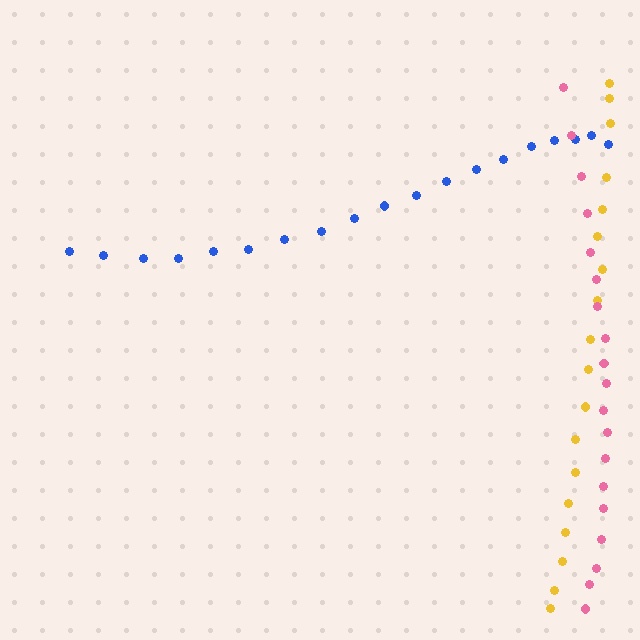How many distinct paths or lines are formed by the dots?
There are 3 distinct paths.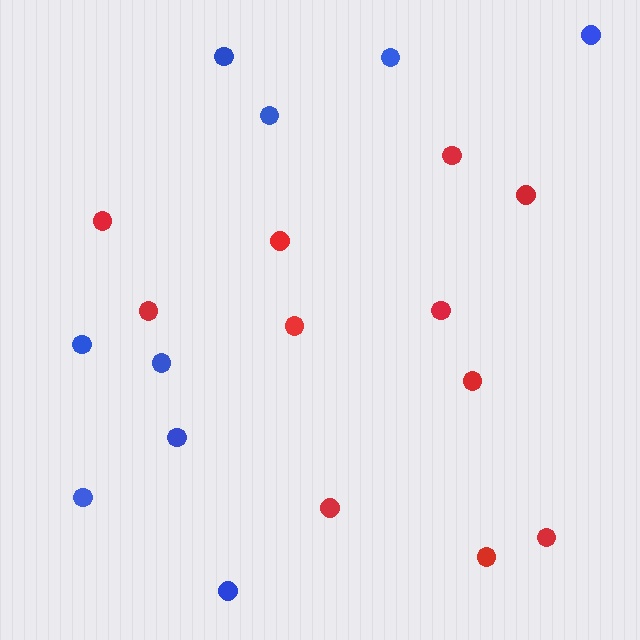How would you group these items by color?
There are 2 groups: one group of red circles (11) and one group of blue circles (9).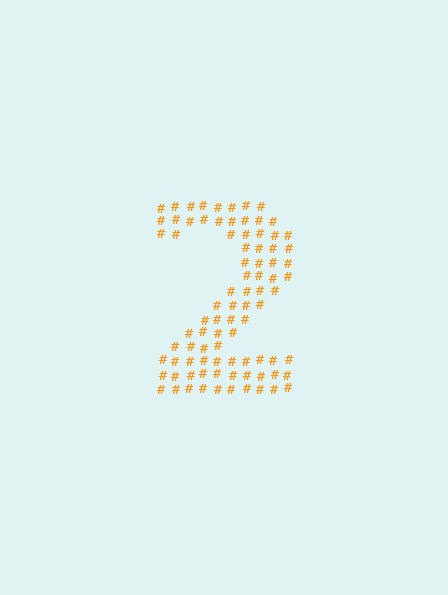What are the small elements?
The small elements are hash symbols.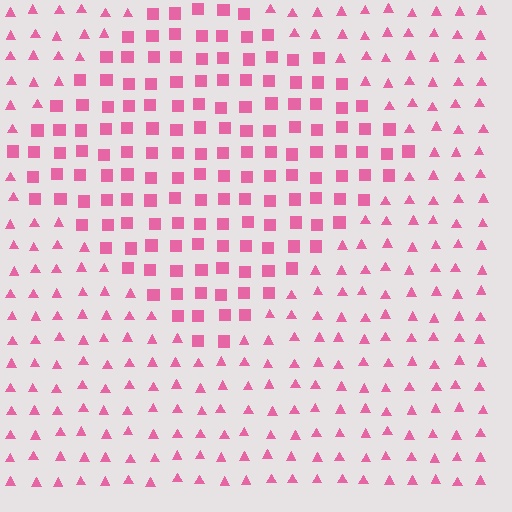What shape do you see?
I see a diamond.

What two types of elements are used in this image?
The image uses squares inside the diamond region and triangles outside it.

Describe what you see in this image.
The image is filled with small pink elements arranged in a uniform grid. A diamond-shaped region contains squares, while the surrounding area contains triangles. The boundary is defined purely by the change in element shape.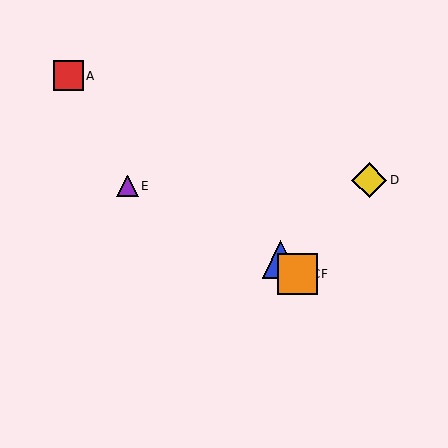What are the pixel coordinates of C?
Object C is at (297, 274).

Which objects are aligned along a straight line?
Objects A, B, C, F are aligned along a straight line.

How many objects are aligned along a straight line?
4 objects (A, B, C, F) are aligned along a straight line.